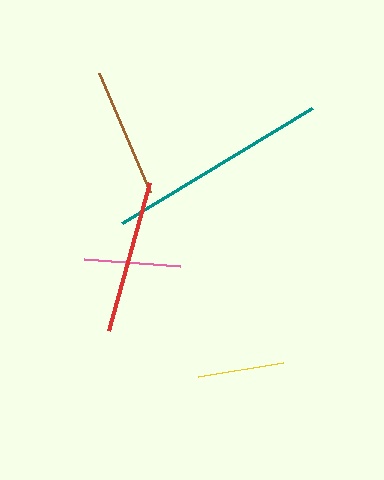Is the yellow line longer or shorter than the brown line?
The brown line is longer than the yellow line.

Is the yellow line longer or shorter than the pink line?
The pink line is longer than the yellow line.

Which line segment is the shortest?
The yellow line is the shortest at approximately 86 pixels.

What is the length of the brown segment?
The brown segment is approximately 130 pixels long.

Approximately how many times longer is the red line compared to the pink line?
The red line is approximately 1.6 times the length of the pink line.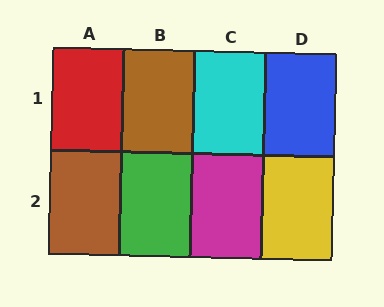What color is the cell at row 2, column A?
Brown.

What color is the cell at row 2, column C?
Magenta.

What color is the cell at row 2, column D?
Yellow.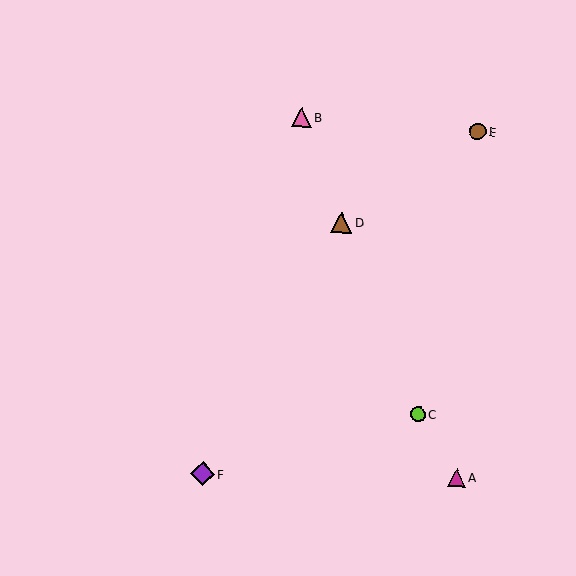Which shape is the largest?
The purple diamond (labeled F) is the largest.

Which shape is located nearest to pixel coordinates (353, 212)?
The brown triangle (labeled D) at (341, 223) is nearest to that location.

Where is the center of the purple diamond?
The center of the purple diamond is at (203, 474).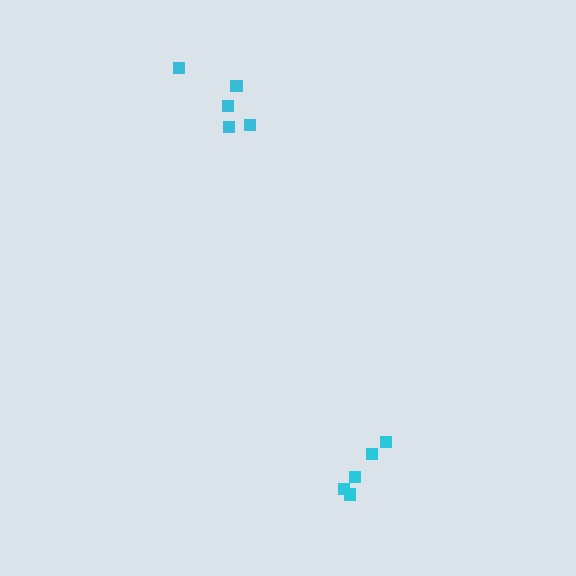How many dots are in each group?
Group 1: 5 dots, Group 2: 5 dots (10 total).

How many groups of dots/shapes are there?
There are 2 groups.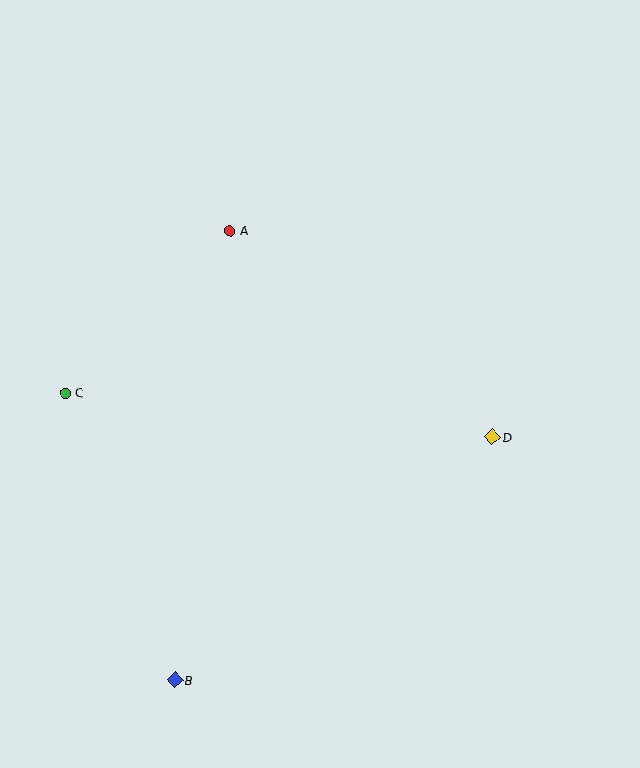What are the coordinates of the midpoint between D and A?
The midpoint between D and A is at (361, 334).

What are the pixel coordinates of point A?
Point A is at (230, 231).